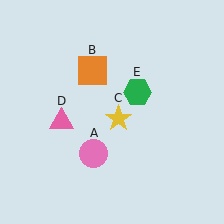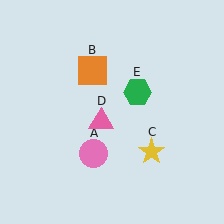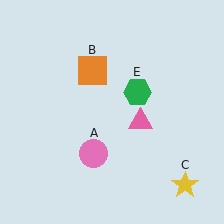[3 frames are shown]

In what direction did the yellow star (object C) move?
The yellow star (object C) moved down and to the right.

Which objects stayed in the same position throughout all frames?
Pink circle (object A) and orange square (object B) and green hexagon (object E) remained stationary.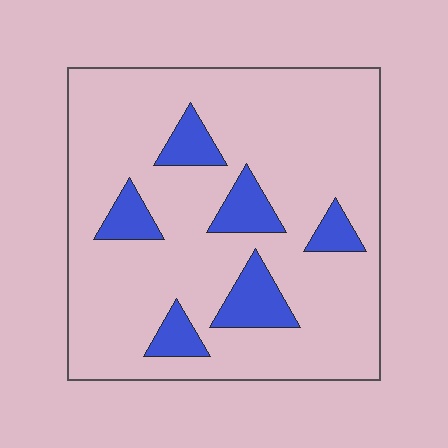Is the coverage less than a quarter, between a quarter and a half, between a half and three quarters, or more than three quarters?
Less than a quarter.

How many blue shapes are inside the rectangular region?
6.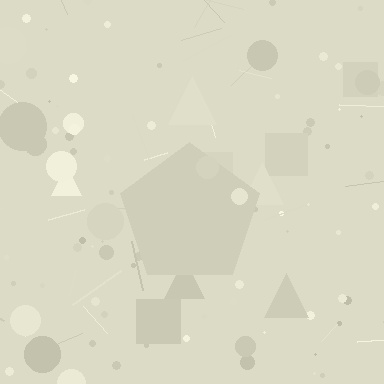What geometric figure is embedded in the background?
A pentagon is embedded in the background.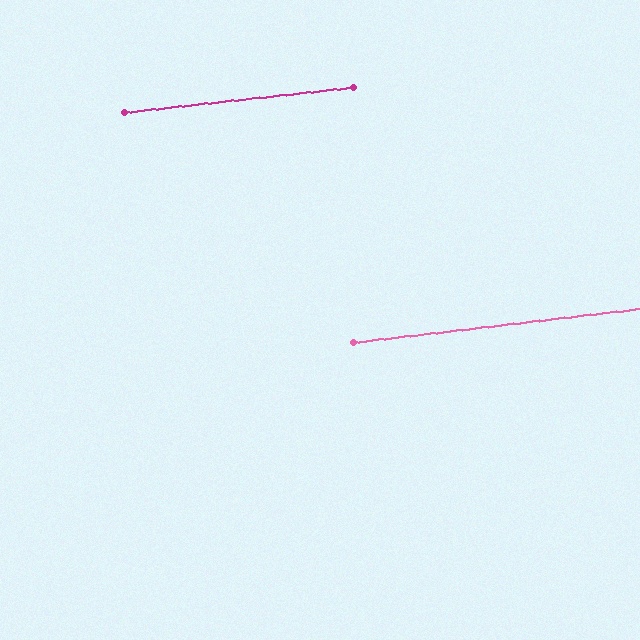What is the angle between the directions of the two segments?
Approximately 0 degrees.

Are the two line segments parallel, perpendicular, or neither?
Parallel — their directions differ by only 0.4°.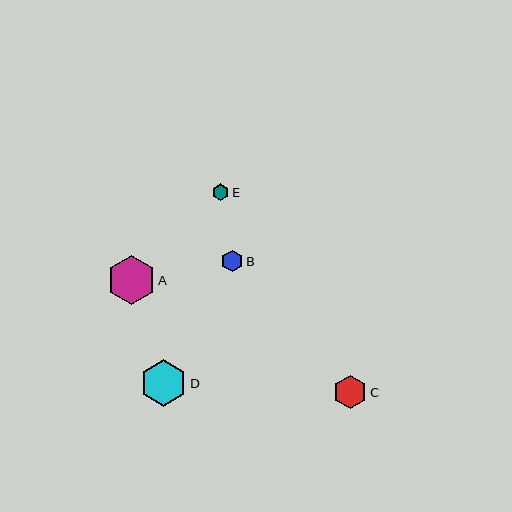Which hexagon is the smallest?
Hexagon E is the smallest with a size of approximately 17 pixels.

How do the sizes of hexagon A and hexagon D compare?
Hexagon A and hexagon D are approximately the same size.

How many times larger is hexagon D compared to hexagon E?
Hexagon D is approximately 2.8 times the size of hexagon E.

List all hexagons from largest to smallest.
From largest to smallest: A, D, C, B, E.